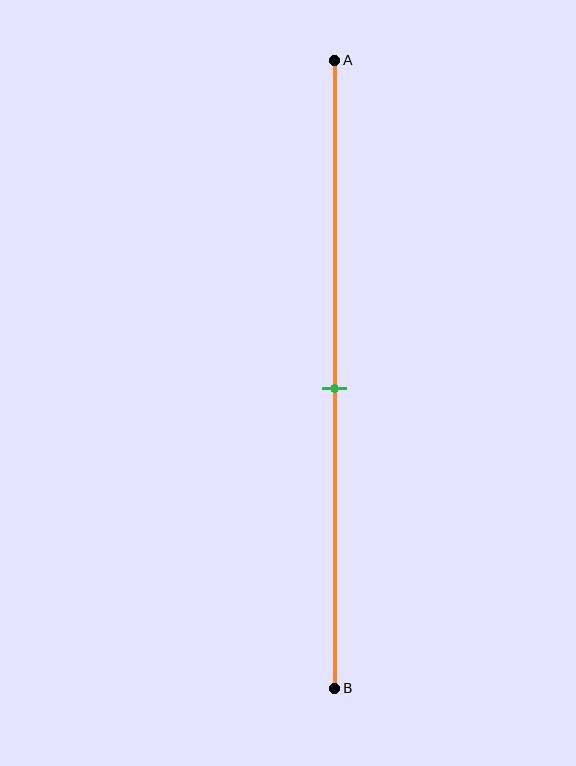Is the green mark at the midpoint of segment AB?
Yes, the mark is approximately at the midpoint.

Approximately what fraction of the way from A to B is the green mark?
The green mark is approximately 50% of the way from A to B.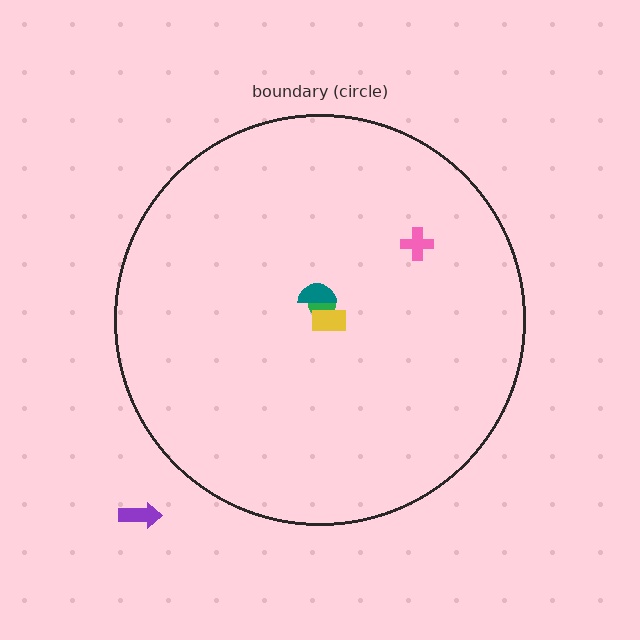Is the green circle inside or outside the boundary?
Inside.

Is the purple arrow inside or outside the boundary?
Outside.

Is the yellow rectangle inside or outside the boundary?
Inside.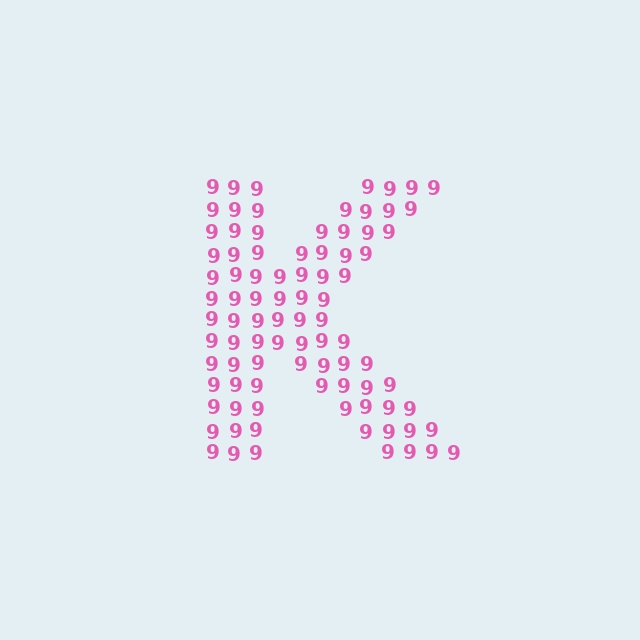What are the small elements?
The small elements are digit 9's.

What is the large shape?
The large shape is the letter K.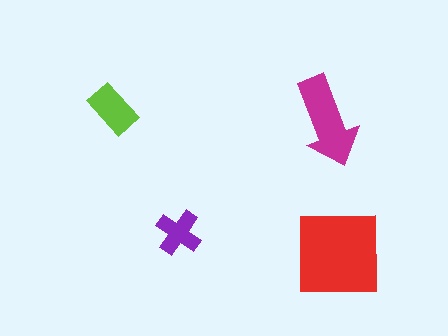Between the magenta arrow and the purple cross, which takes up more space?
The magenta arrow.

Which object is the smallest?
The purple cross.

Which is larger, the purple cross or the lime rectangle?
The lime rectangle.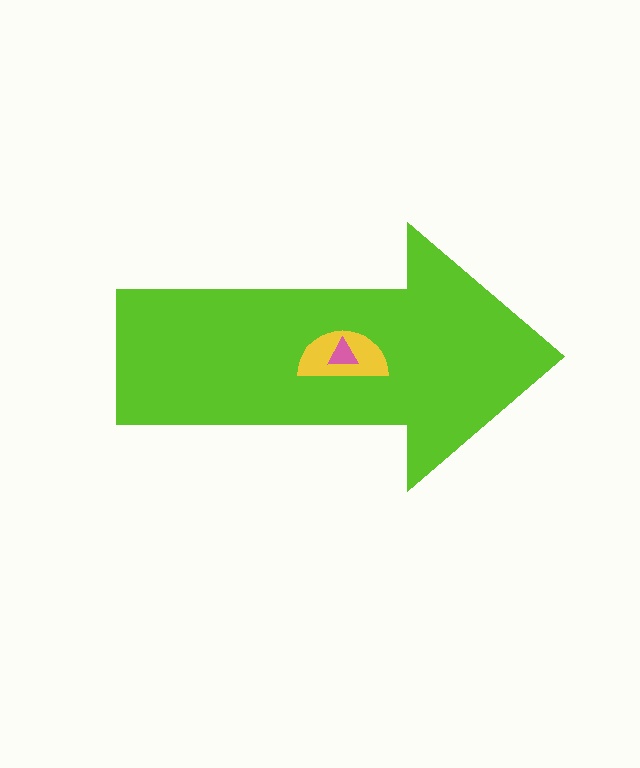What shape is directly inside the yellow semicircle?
The pink triangle.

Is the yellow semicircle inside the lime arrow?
Yes.